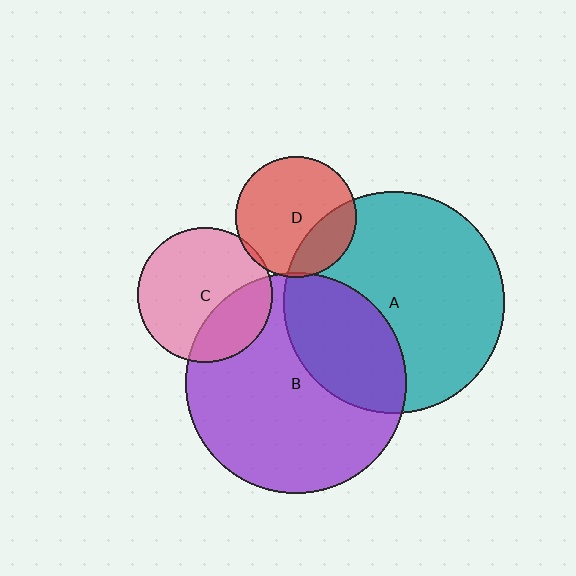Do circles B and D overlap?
Yes.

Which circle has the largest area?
Circle A (teal).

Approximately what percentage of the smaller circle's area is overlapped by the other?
Approximately 5%.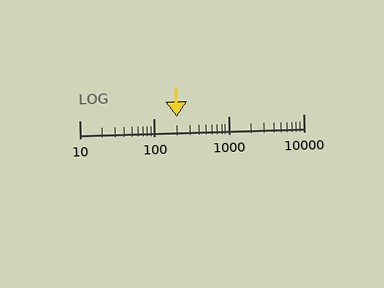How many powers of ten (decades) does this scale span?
The scale spans 3 decades, from 10 to 10000.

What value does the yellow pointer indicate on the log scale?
The pointer indicates approximately 200.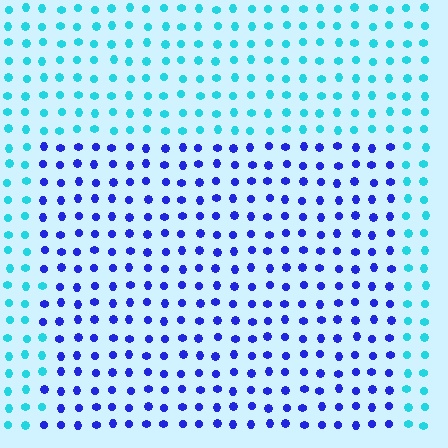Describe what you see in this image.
The image is filled with small cyan elements in a uniform arrangement. A rectangle-shaped region is visible where the elements are tinted to a slightly different hue, forming a subtle color boundary.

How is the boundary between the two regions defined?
The boundary is defined purely by a slight shift in hue (about 56 degrees). Spacing, size, and orientation are identical on both sides.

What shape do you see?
I see a rectangle.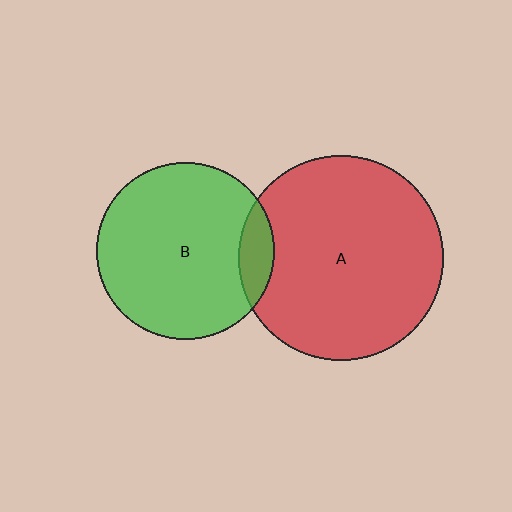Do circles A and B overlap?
Yes.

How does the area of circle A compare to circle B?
Approximately 1.3 times.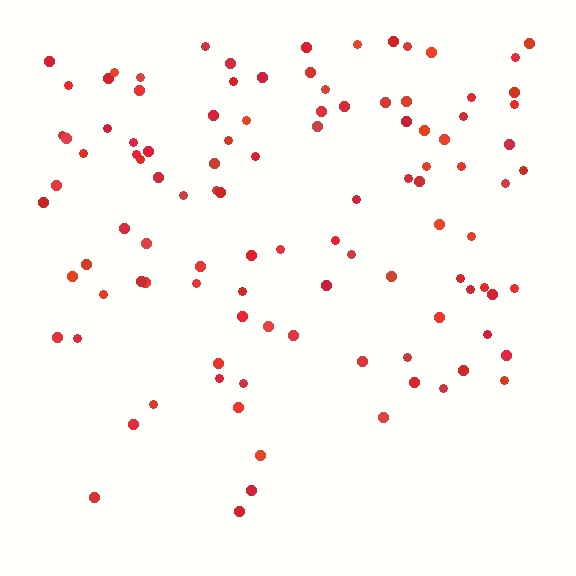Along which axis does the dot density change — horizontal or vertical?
Vertical.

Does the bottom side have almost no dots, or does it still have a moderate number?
Still a moderate number, just noticeably fewer than the top.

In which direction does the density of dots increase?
From bottom to top, with the top side densest.